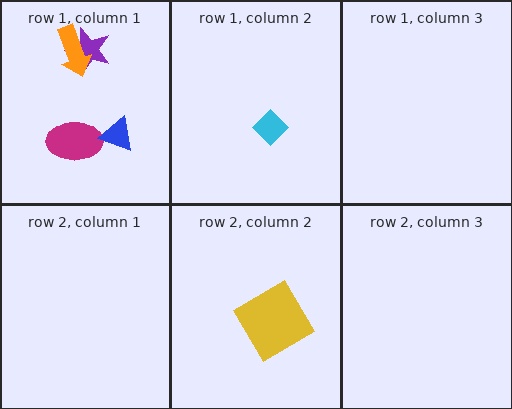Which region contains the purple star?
The row 1, column 1 region.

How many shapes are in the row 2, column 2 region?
1.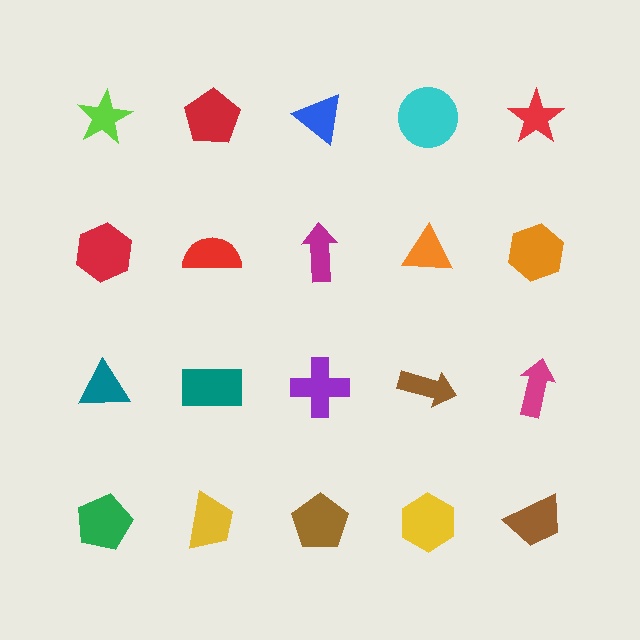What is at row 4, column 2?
A yellow trapezoid.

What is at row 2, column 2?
A red semicircle.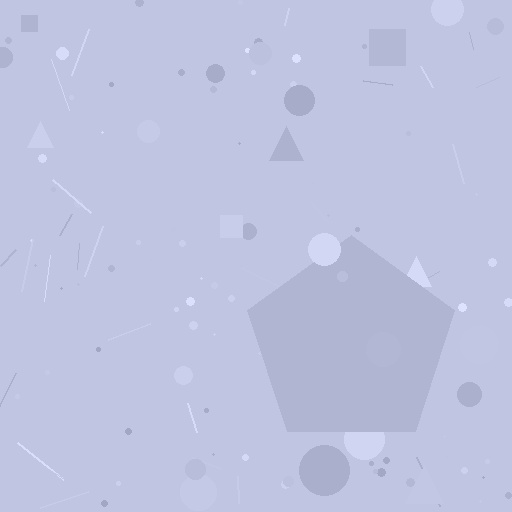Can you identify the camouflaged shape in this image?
The camouflaged shape is a pentagon.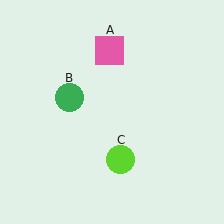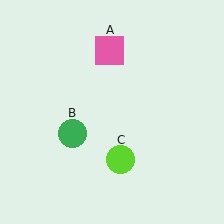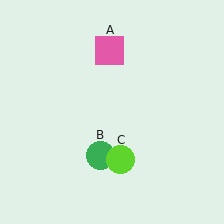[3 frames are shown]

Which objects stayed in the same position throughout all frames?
Pink square (object A) and lime circle (object C) remained stationary.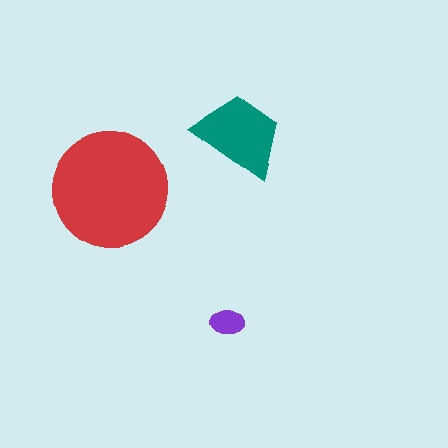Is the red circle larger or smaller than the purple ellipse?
Larger.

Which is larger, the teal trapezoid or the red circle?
The red circle.